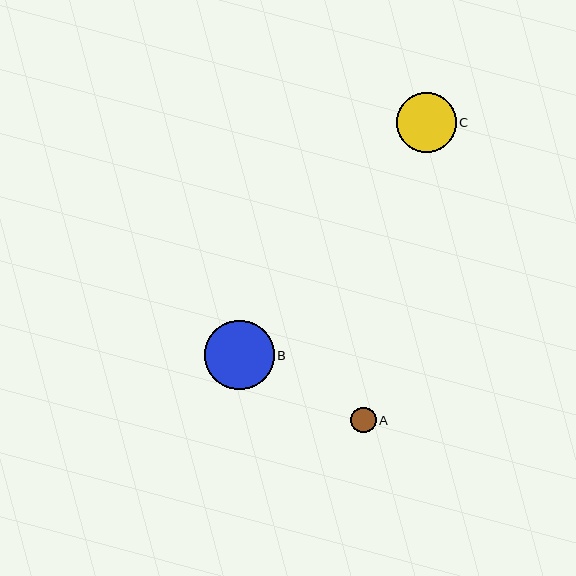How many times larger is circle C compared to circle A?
Circle C is approximately 2.4 times the size of circle A.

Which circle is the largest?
Circle B is the largest with a size of approximately 70 pixels.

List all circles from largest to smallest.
From largest to smallest: B, C, A.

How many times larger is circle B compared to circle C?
Circle B is approximately 1.2 times the size of circle C.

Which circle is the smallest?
Circle A is the smallest with a size of approximately 25 pixels.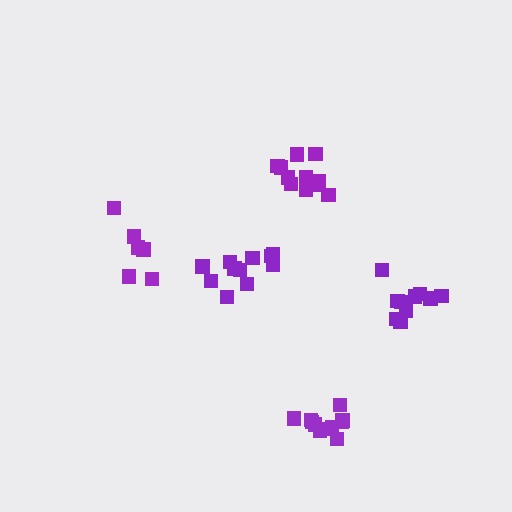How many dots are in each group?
Group 1: 11 dots, Group 2: 10 dots, Group 3: 11 dots, Group 4: 11 dots, Group 5: 6 dots (49 total).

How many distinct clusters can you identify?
There are 5 distinct clusters.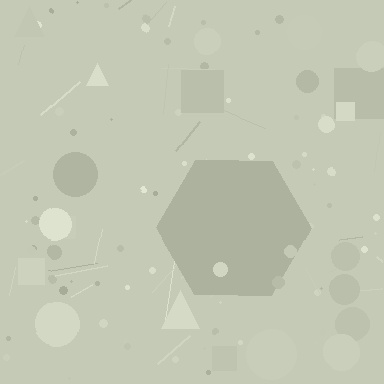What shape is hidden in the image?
A hexagon is hidden in the image.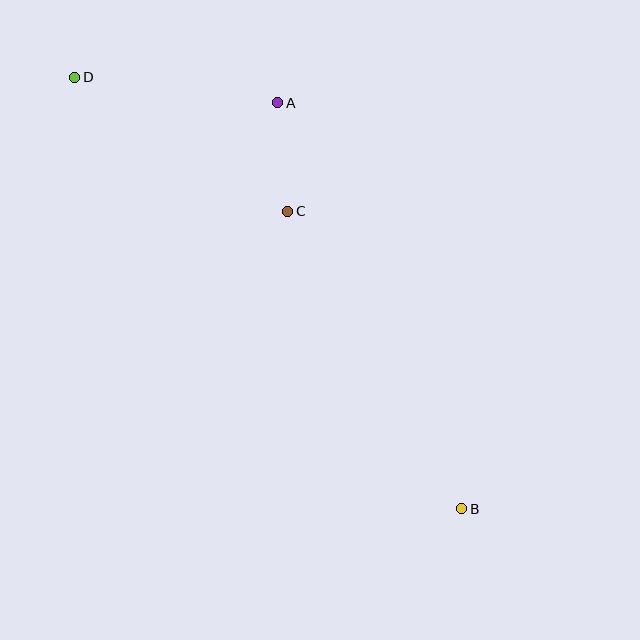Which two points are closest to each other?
Points A and C are closest to each other.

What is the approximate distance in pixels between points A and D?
The distance between A and D is approximately 204 pixels.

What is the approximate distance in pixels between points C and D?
The distance between C and D is approximately 252 pixels.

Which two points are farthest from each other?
Points B and D are farthest from each other.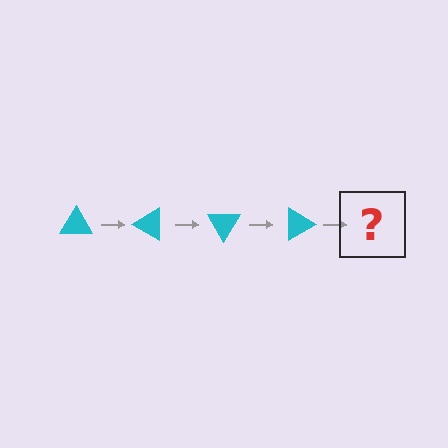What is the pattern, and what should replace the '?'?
The pattern is that the triangle rotates 30 degrees each step. The '?' should be a cyan triangle rotated 120 degrees.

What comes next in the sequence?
The next element should be a cyan triangle rotated 120 degrees.